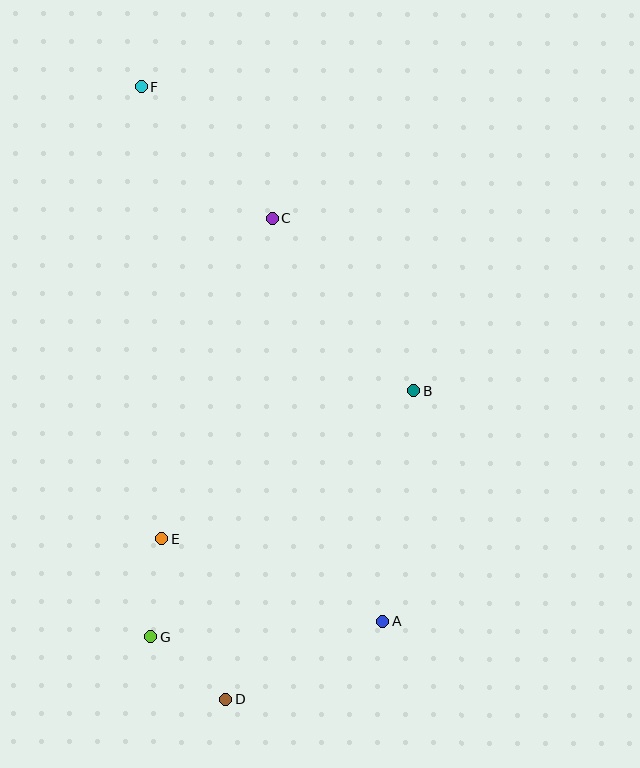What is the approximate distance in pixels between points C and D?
The distance between C and D is approximately 483 pixels.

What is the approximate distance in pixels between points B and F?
The distance between B and F is approximately 408 pixels.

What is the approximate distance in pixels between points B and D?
The distance between B and D is approximately 361 pixels.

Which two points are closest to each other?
Points D and G are closest to each other.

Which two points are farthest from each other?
Points D and F are farthest from each other.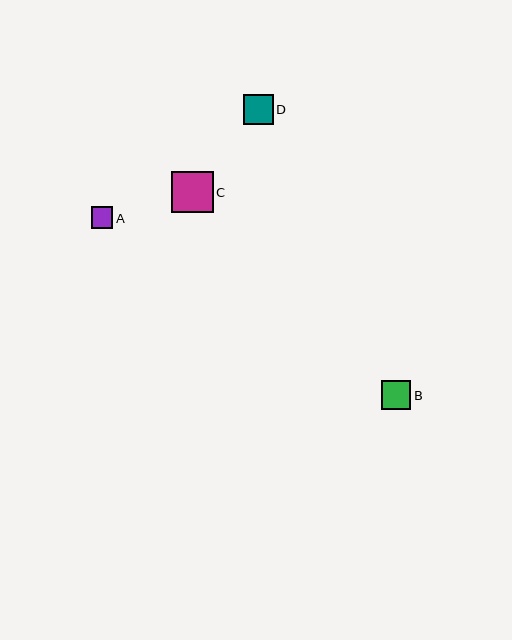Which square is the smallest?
Square A is the smallest with a size of approximately 21 pixels.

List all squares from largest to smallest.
From largest to smallest: C, D, B, A.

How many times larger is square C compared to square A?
Square C is approximately 1.9 times the size of square A.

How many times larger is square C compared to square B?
Square C is approximately 1.4 times the size of square B.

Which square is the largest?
Square C is the largest with a size of approximately 41 pixels.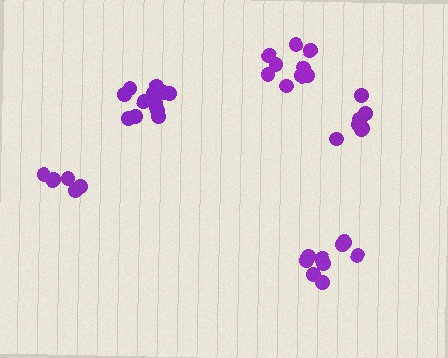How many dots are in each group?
Group 1: 7 dots, Group 2: 6 dots, Group 3: 9 dots, Group 4: 9 dots, Group 5: 12 dots (43 total).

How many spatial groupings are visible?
There are 5 spatial groupings.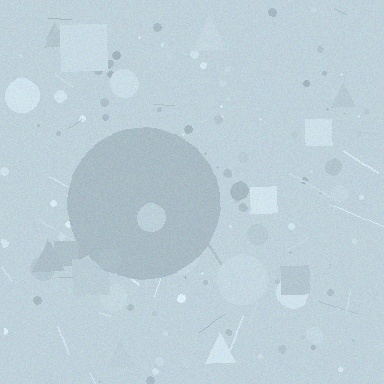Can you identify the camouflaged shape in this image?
The camouflaged shape is a circle.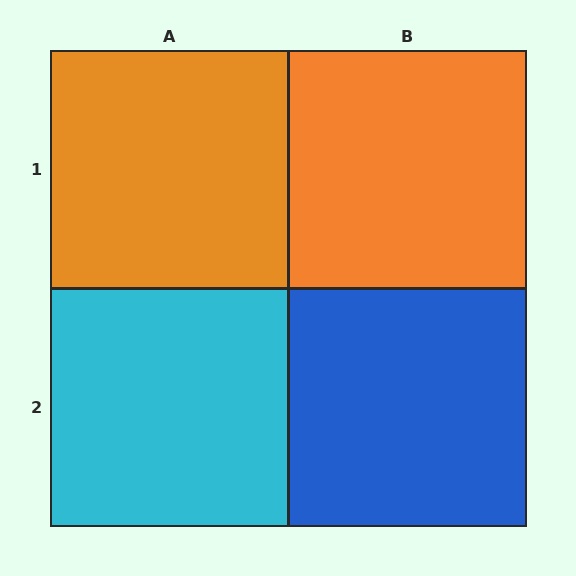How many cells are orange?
2 cells are orange.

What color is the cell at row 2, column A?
Cyan.